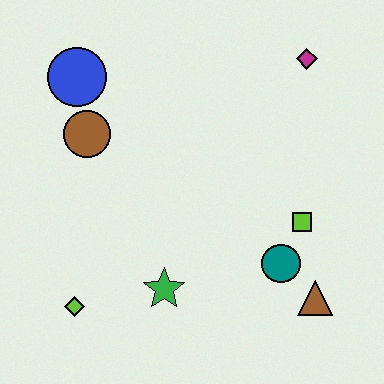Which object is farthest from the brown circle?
The brown triangle is farthest from the brown circle.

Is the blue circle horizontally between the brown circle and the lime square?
No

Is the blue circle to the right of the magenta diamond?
No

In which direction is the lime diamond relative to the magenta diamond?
The lime diamond is below the magenta diamond.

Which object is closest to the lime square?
The teal circle is closest to the lime square.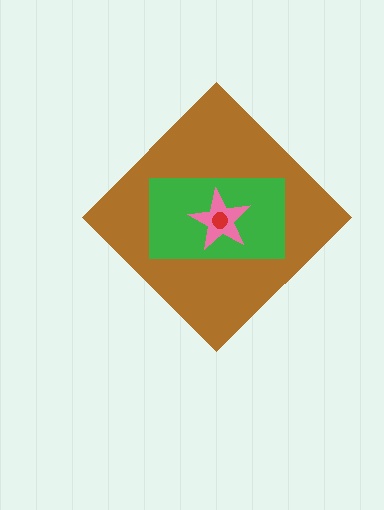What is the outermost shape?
The brown diamond.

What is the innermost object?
The red circle.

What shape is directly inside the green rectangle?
The pink star.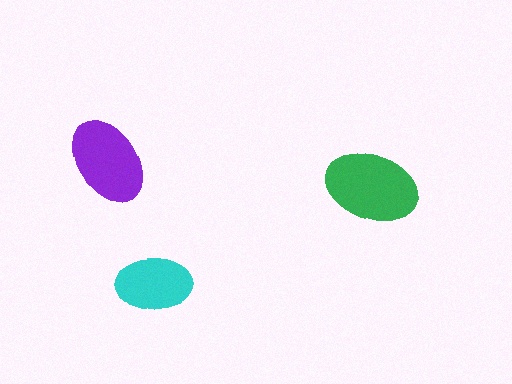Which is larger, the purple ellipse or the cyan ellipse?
The purple one.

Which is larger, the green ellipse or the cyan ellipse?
The green one.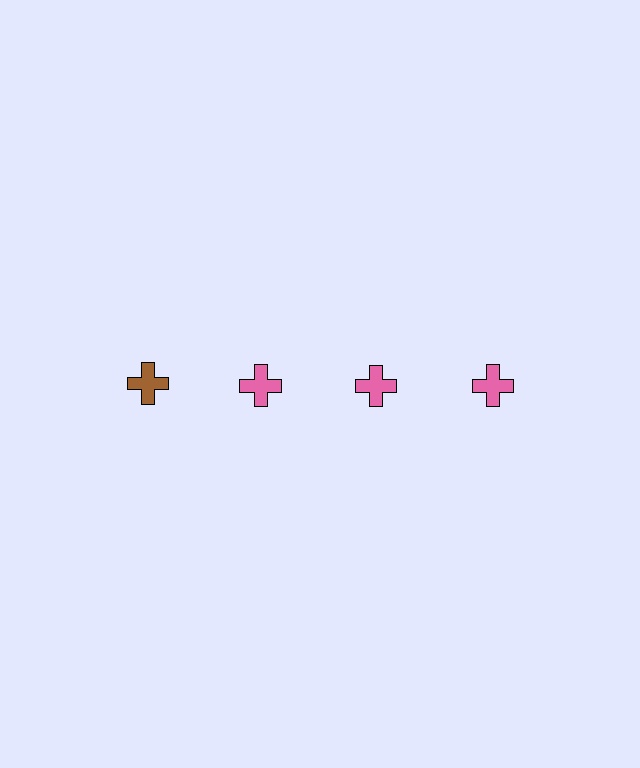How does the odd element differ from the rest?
It has a different color: brown instead of pink.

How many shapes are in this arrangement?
There are 4 shapes arranged in a grid pattern.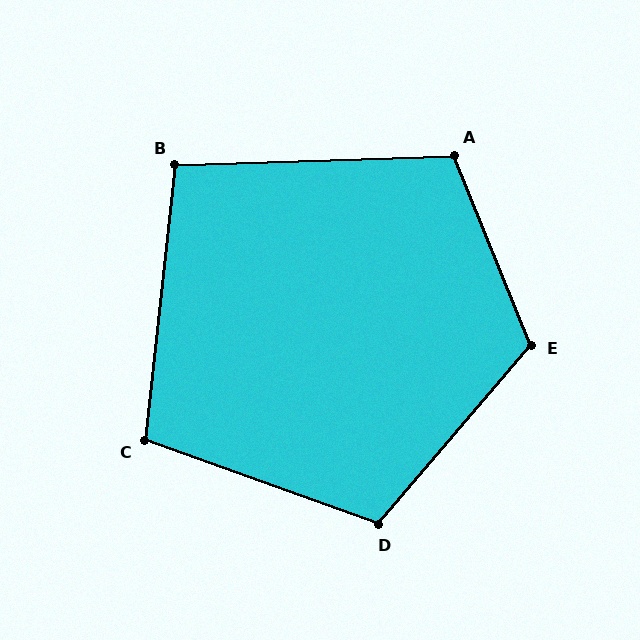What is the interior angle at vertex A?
Approximately 110 degrees (obtuse).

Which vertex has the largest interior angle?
E, at approximately 118 degrees.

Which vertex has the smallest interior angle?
B, at approximately 98 degrees.